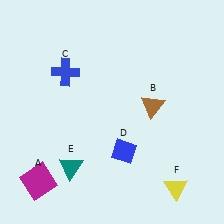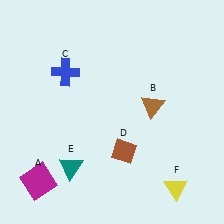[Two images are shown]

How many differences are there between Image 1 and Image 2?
There is 1 difference between the two images.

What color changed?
The diamond (D) changed from blue in Image 1 to brown in Image 2.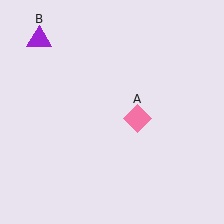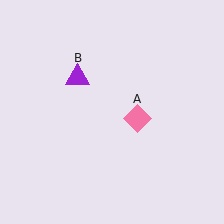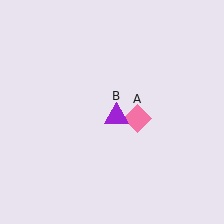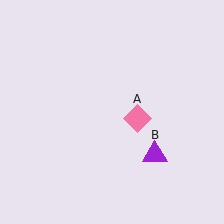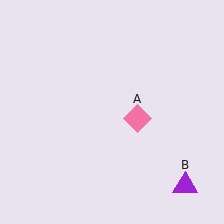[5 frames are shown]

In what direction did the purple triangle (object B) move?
The purple triangle (object B) moved down and to the right.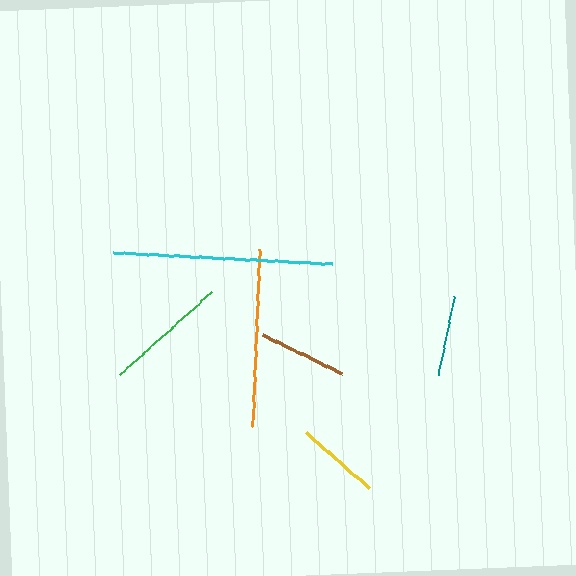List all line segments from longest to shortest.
From longest to shortest: cyan, orange, green, brown, yellow, teal.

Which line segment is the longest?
The cyan line is the longest at approximately 219 pixels.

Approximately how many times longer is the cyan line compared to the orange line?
The cyan line is approximately 1.2 times the length of the orange line.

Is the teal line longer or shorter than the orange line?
The orange line is longer than the teal line.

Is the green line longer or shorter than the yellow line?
The green line is longer than the yellow line.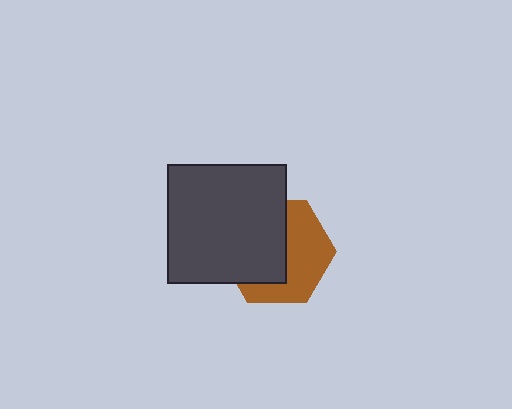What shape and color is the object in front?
The object in front is a dark gray square.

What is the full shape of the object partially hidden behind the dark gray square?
The partially hidden object is a brown hexagon.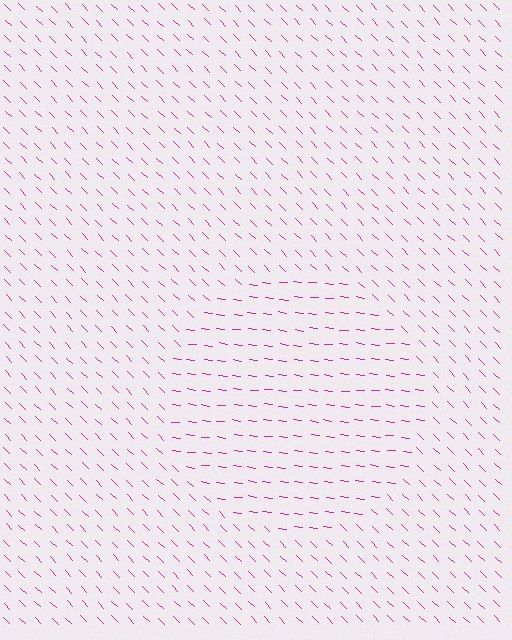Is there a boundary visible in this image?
Yes, there is a texture boundary formed by a change in line orientation.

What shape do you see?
I see a circle.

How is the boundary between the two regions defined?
The boundary is defined purely by a change in line orientation (approximately 37 degrees difference). All lines are the same color and thickness.